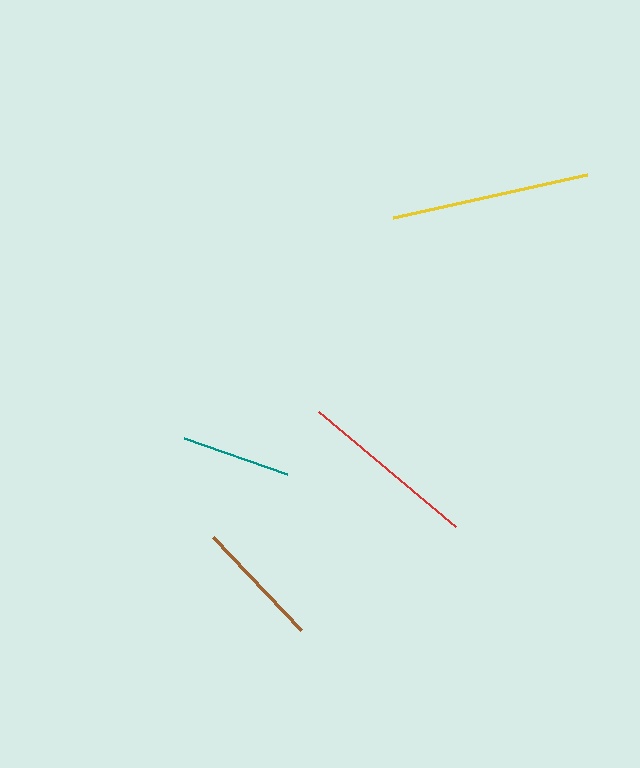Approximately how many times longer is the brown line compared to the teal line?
The brown line is approximately 1.2 times the length of the teal line.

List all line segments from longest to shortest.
From longest to shortest: yellow, red, brown, teal.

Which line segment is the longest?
The yellow line is the longest at approximately 198 pixels.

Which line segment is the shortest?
The teal line is the shortest at approximately 109 pixels.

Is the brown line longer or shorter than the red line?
The red line is longer than the brown line.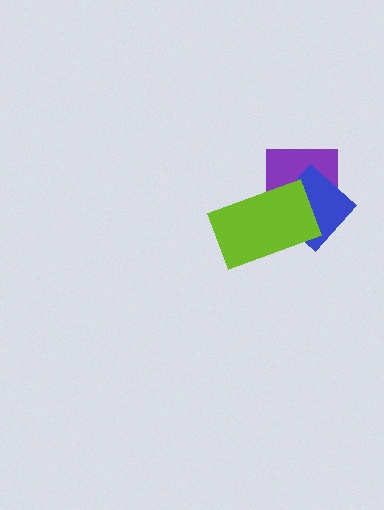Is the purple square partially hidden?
Yes, it is partially covered by another shape.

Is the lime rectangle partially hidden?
No, no other shape covers it.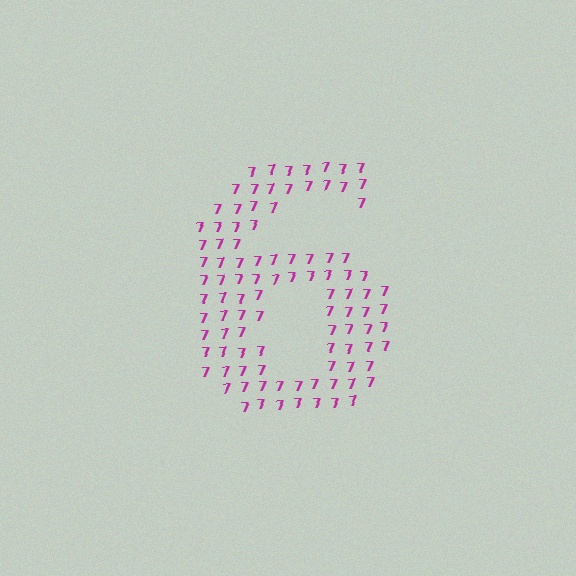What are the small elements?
The small elements are digit 7's.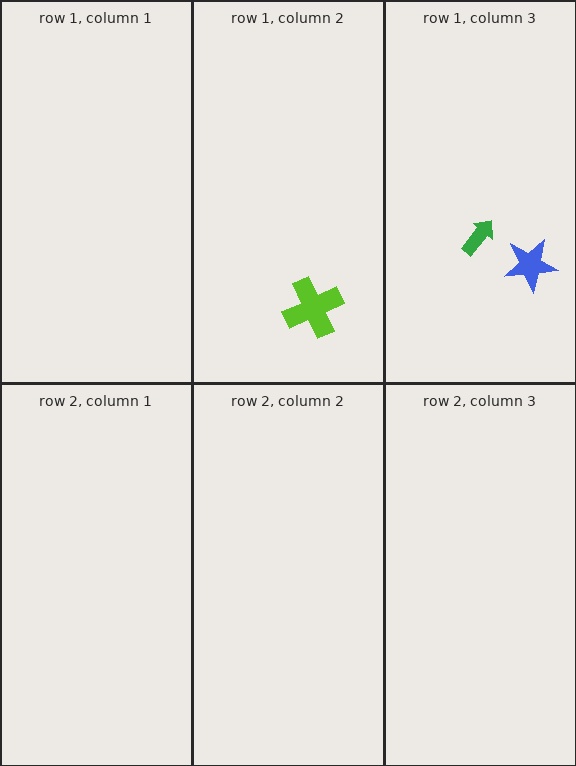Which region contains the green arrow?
The row 1, column 3 region.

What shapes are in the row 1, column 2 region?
The lime cross.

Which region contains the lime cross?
The row 1, column 2 region.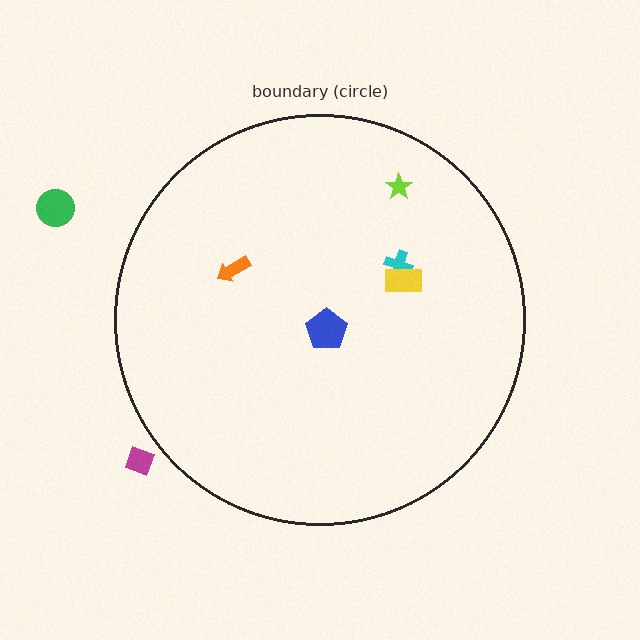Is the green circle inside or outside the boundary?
Outside.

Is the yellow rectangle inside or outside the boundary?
Inside.